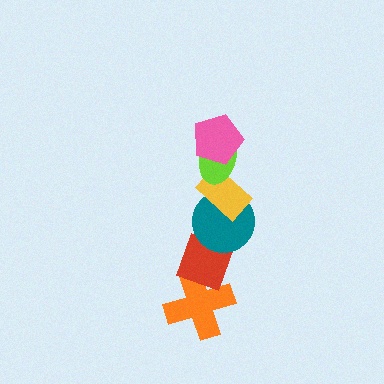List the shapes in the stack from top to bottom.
From top to bottom: the pink pentagon, the lime ellipse, the yellow rectangle, the teal circle, the red diamond, the orange cross.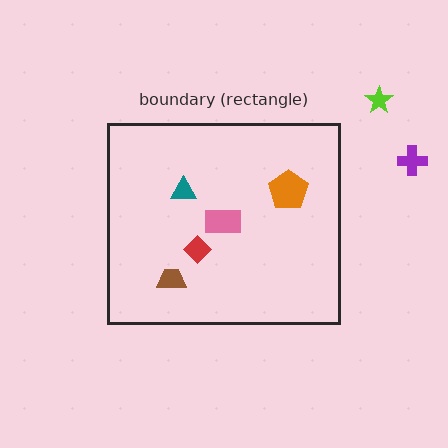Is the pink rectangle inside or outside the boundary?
Inside.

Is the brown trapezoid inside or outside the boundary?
Inside.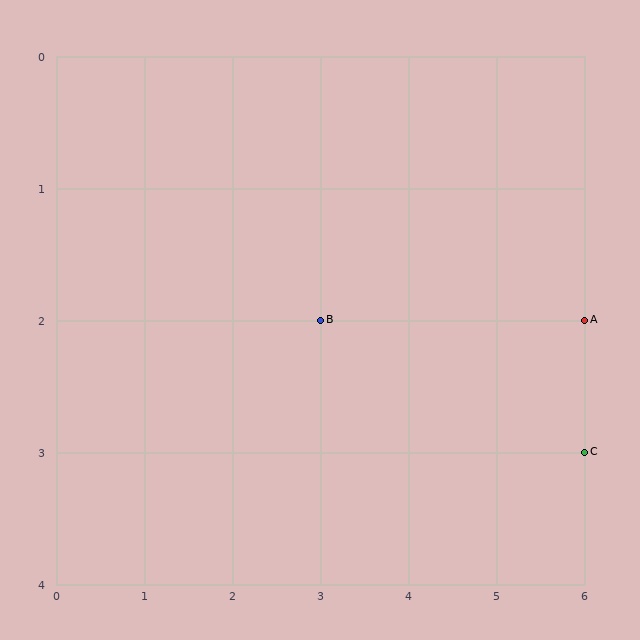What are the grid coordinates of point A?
Point A is at grid coordinates (6, 2).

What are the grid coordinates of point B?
Point B is at grid coordinates (3, 2).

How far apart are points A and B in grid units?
Points A and B are 3 columns apart.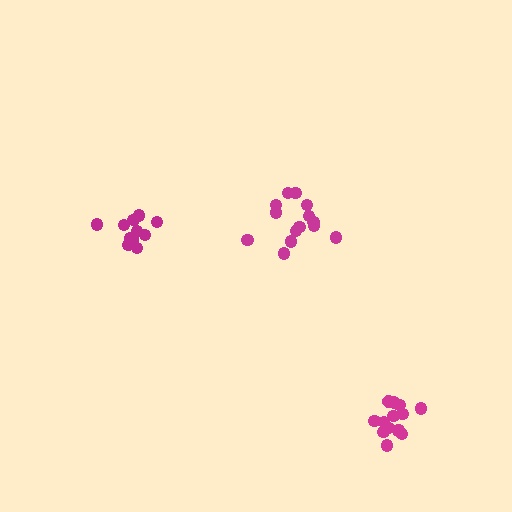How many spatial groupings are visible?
There are 3 spatial groupings.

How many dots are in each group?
Group 1: 13 dots, Group 2: 14 dots, Group 3: 14 dots (41 total).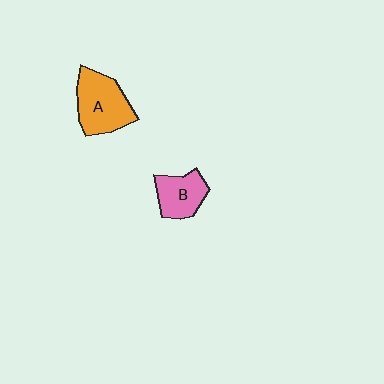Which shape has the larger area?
Shape A (orange).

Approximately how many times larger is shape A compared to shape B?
Approximately 1.4 times.